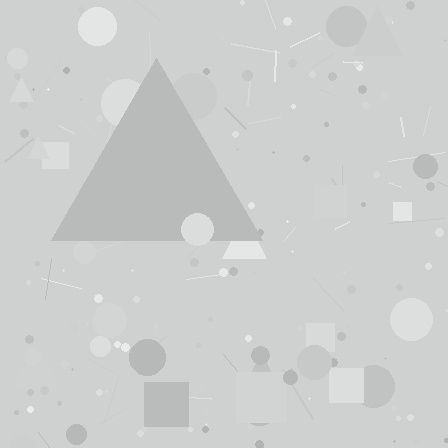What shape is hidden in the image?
A triangle is hidden in the image.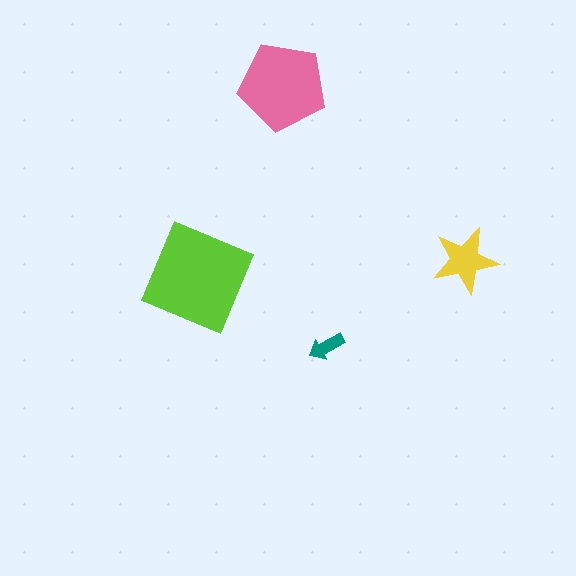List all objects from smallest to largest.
The teal arrow, the yellow star, the pink pentagon, the lime diamond.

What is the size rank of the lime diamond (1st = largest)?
1st.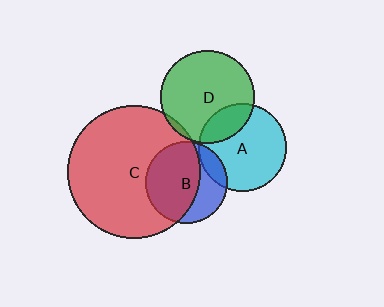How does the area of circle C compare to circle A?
Approximately 2.3 times.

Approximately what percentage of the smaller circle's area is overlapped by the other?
Approximately 15%.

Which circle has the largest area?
Circle C (red).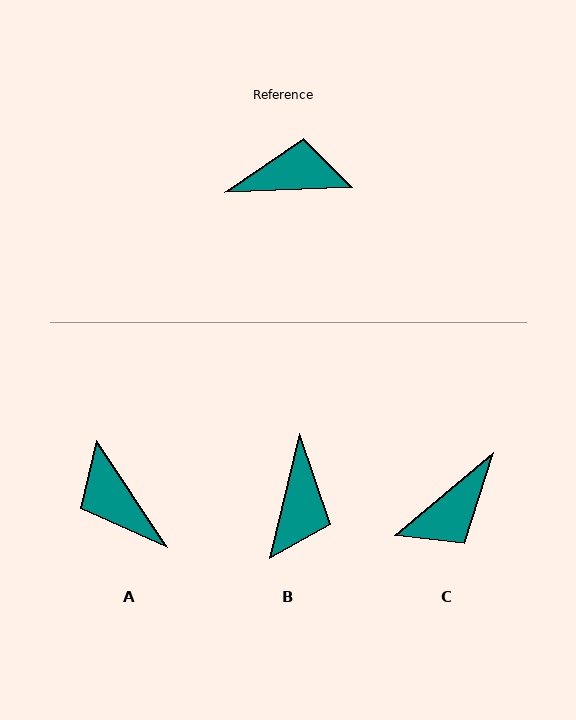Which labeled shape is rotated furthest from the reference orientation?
C, about 142 degrees away.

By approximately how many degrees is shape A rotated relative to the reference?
Approximately 121 degrees counter-clockwise.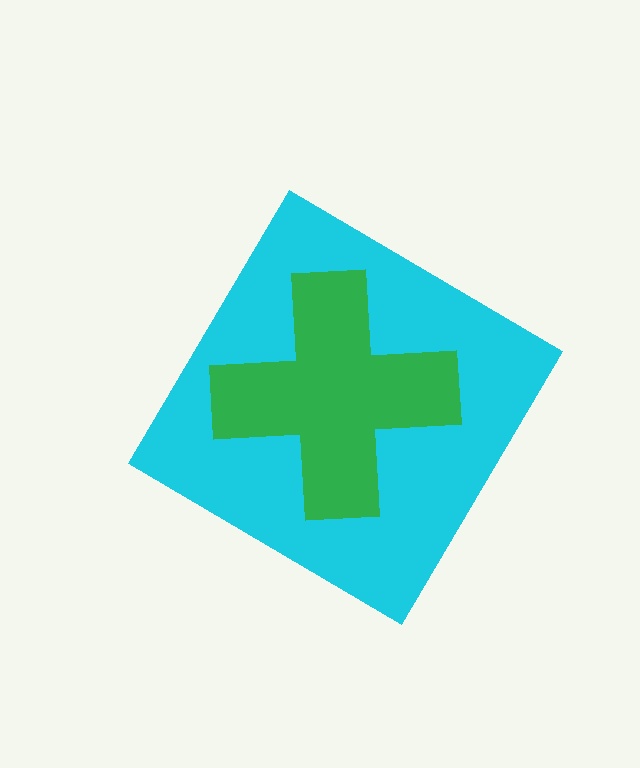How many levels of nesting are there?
2.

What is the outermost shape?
The cyan diamond.